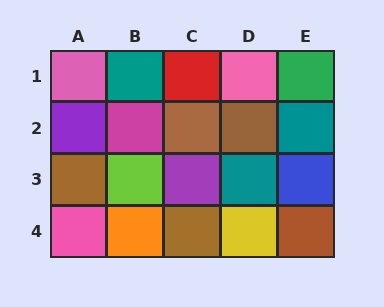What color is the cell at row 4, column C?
Brown.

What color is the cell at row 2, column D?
Brown.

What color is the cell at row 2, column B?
Magenta.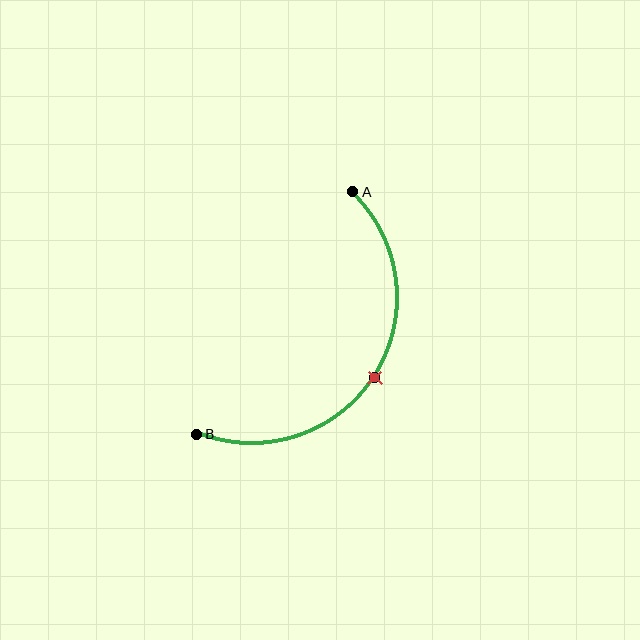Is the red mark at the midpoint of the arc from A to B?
Yes. The red mark lies on the arc at equal arc-length from both A and B — it is the arc midpoint.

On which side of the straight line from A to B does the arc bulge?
The arc bulges to the right of the straight line connecting A and B.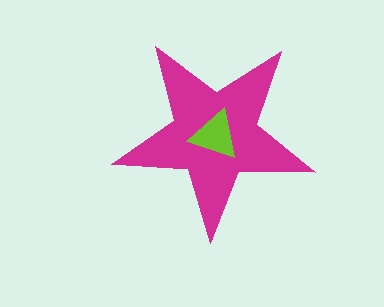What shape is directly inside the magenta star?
The lime triangle.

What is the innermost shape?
The lime triangle.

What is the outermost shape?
The magenta star.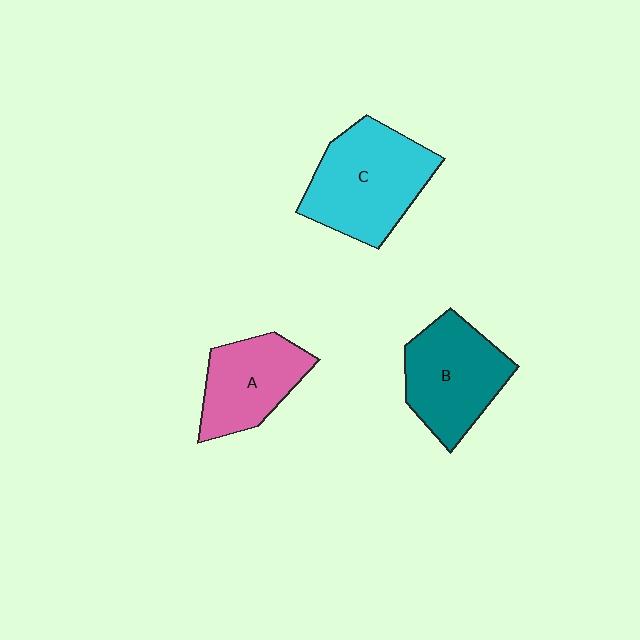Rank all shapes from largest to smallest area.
From largest to smallest: C (cyan), B (teal), A (pink).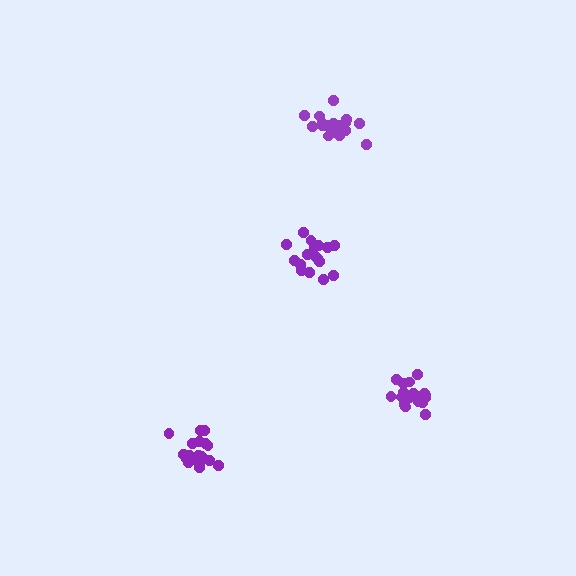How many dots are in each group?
Group 1: 19 dots, Group 2: 20 dots, Group 3: 18 dots, Group 4: 18 dots (75 total).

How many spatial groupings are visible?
There are 4 spatial groupings.